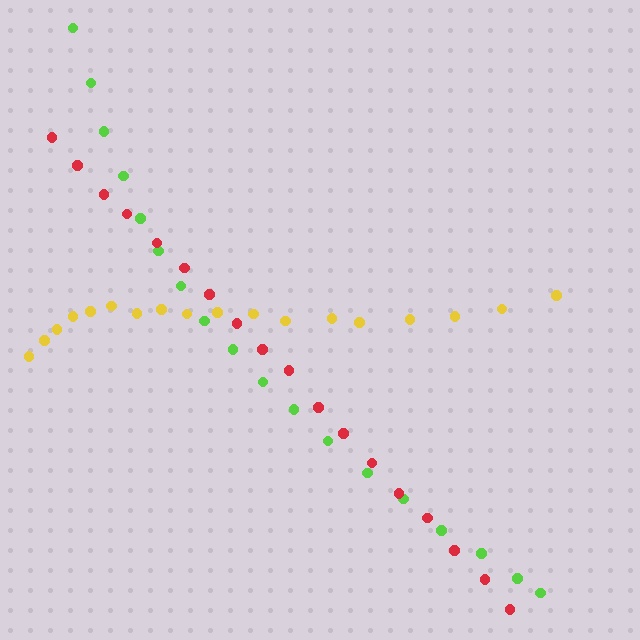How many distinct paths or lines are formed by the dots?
There are 3 distinct paths.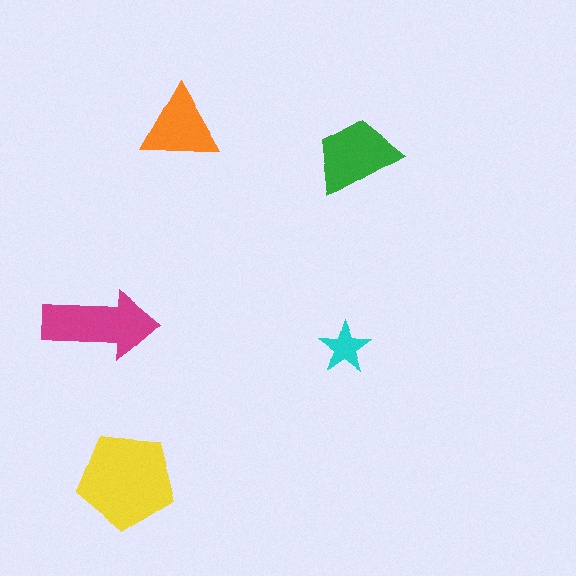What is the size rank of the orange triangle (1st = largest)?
4th.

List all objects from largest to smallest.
The yellow pentagon, the magenta arrow, the green trapezoid, the orange triangle, the cyan star.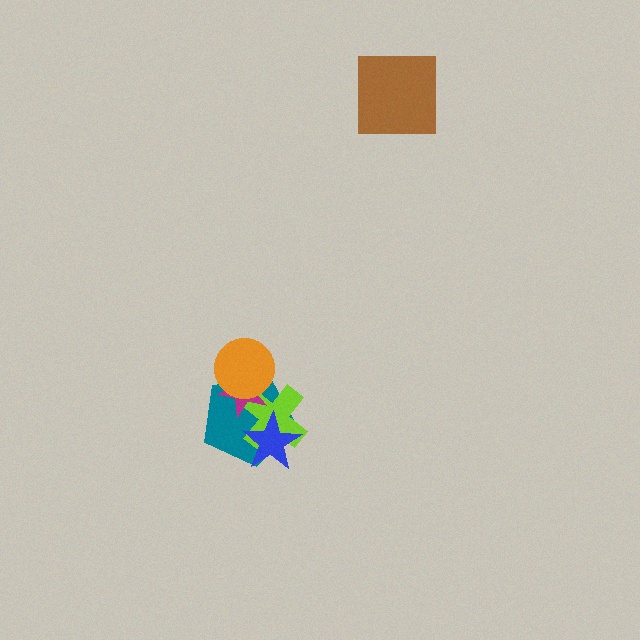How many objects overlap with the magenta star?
3 objects overlap with the magenta star.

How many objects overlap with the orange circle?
3 objects overlap with the orange circle.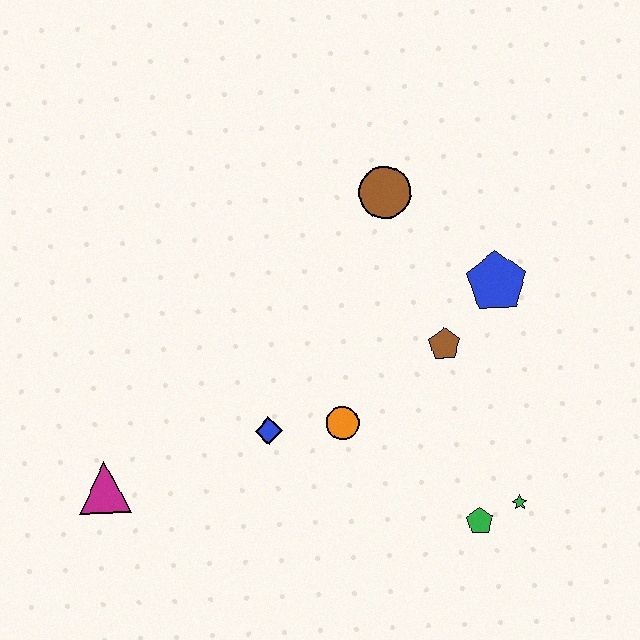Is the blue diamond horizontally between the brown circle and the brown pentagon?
No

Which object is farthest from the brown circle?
The magenta triangle is farthest from the brown circle.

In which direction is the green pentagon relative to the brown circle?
The green pentagon is below the brown circle.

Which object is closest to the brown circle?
The blue pentagon is closest to the brown circle.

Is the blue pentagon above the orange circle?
Yes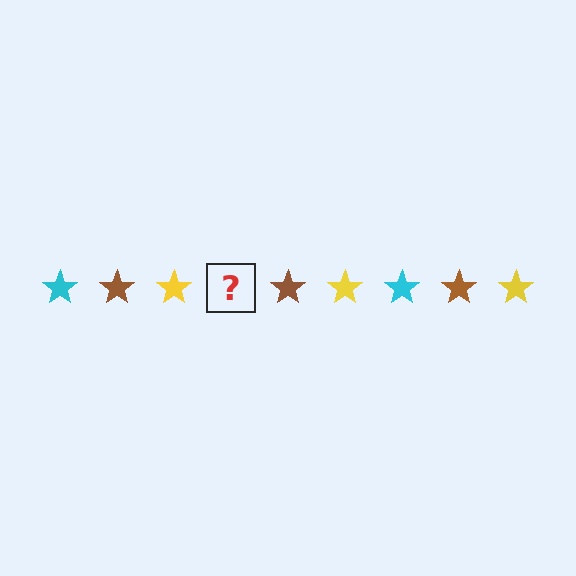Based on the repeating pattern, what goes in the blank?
The blank should be a cyan star.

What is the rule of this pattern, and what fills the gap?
The rule is that the pattern cycles through cyan, brown, yellow stars. The gap should be filled with a cyan star.